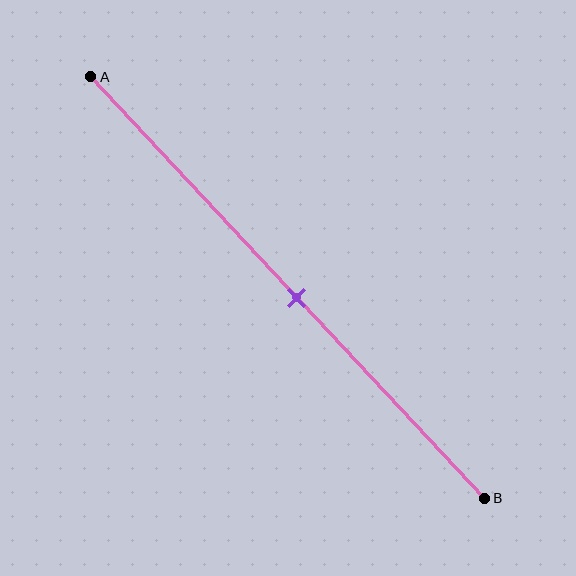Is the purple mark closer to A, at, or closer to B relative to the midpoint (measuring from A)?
The purple mark is approximately at the midpoint of segment AB.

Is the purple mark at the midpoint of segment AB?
Yes, the mark is approximately at the midpoint.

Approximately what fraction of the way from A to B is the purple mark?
The purple mark is approximately 50% of the way from A to B.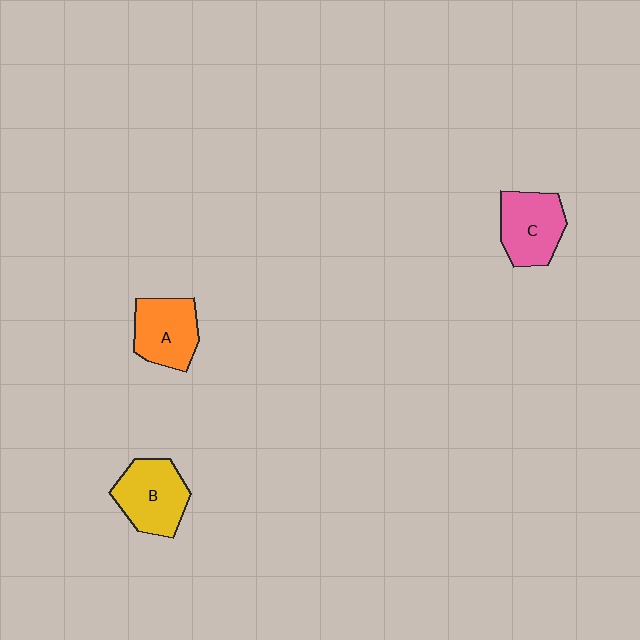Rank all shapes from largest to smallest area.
From largest to smallest: B (yellow), C (pink), A (orange).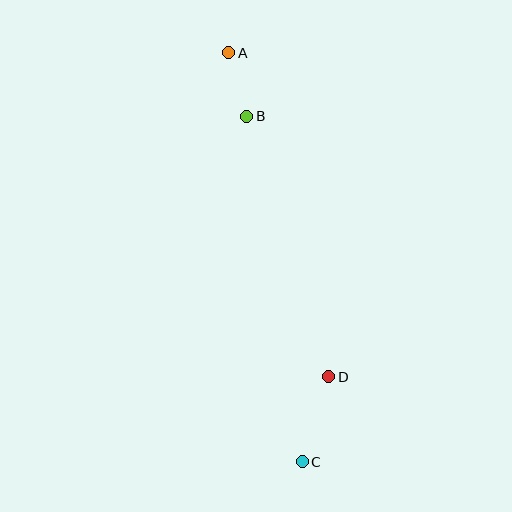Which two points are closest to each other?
Points A and B are closest to each other.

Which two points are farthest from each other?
Points A and C are farthest from each other.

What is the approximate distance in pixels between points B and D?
The distance between B and D is approximately 273 pixels.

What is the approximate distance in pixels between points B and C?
The distance between B and C is approximately 350 pixels.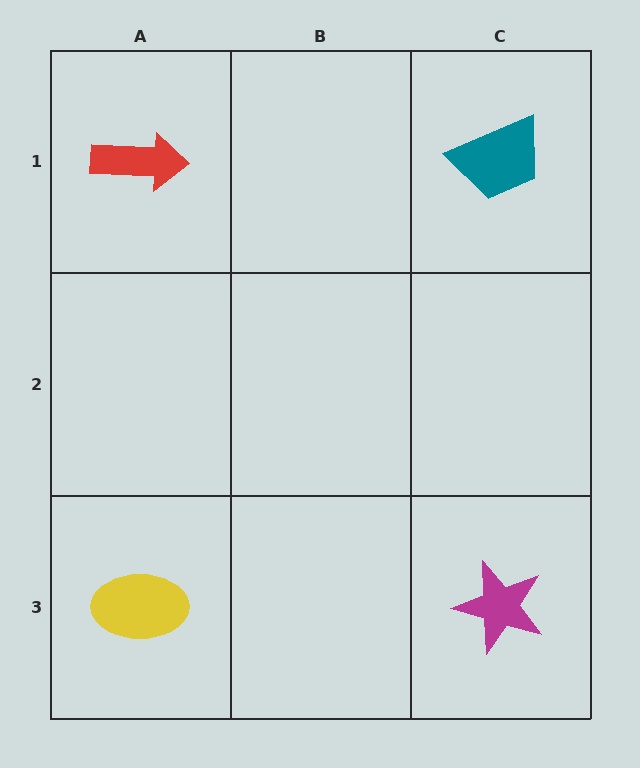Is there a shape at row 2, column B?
No, that cell is empty.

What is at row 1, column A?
A red arrow.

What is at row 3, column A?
A yellow ellipse.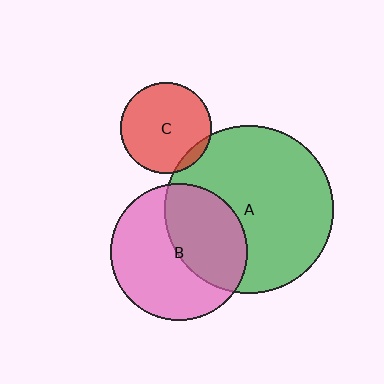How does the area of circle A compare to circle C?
Approximately 3.4 times.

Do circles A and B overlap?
Yes.